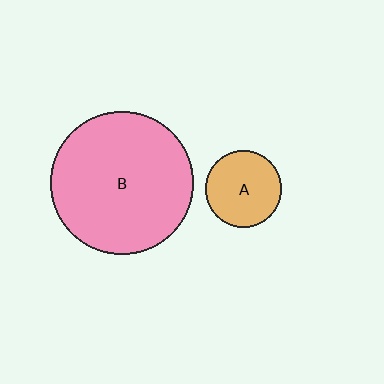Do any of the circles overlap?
No, none of the circles overlap.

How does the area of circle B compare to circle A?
Approximately 3.5 times.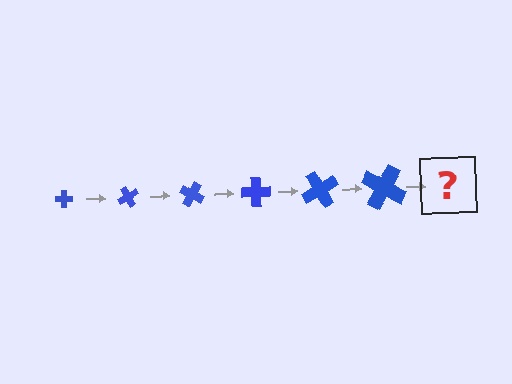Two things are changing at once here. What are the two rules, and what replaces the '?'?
The two rules are that the cross grows larger each step and it rotates 60 degrees each step. The '?' should be a cross, larger than the previous one and rotated 360 degrees from the start.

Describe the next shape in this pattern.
It should be a cross, larger than the previous one and rotated 360 degrees from the start.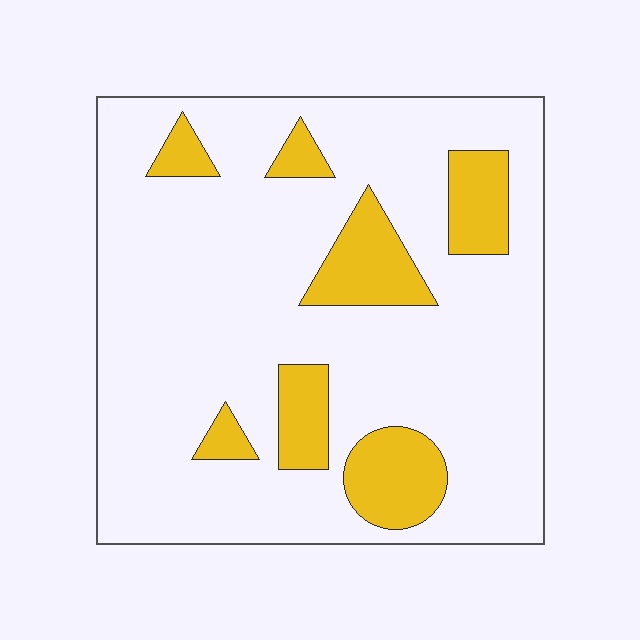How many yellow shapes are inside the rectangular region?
7.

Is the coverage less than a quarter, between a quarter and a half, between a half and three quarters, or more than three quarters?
Less than a quarter.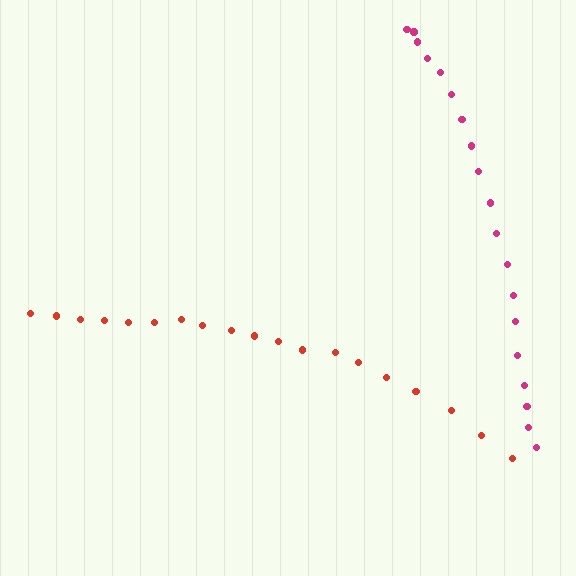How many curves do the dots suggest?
There are 2 distinct paths.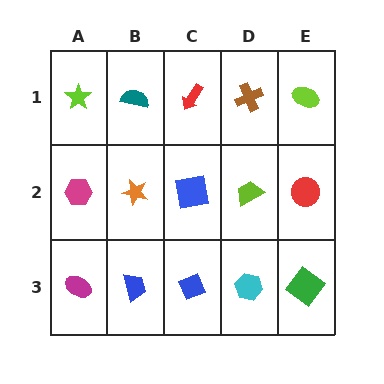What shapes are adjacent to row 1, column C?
A blue square (row 2, column C), a teal semicircle (row 1, column B), a brown cross (row 1, column D).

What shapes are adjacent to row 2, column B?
A teal semicircle (row 1, column B), a blue trapezoid (row 3, column B), a magenta hexagon (row 2, column A), a blue square (row 2, column C).